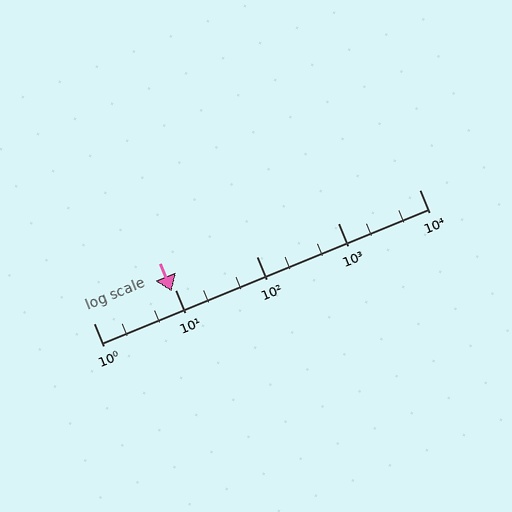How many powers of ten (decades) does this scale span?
The scale spans 4 decades, from 1 to 10000.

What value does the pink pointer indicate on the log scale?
The pointer indicates approximately 9.1.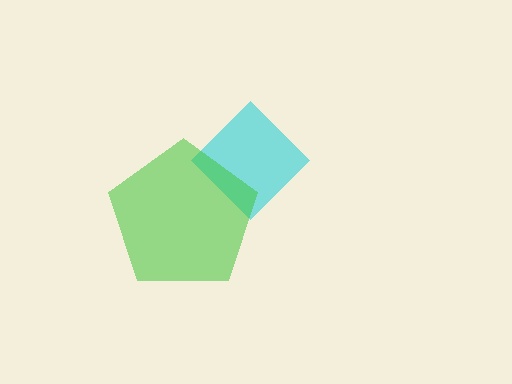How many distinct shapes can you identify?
There are 2 distinct shapes: a cyan diamond, a green pentagon.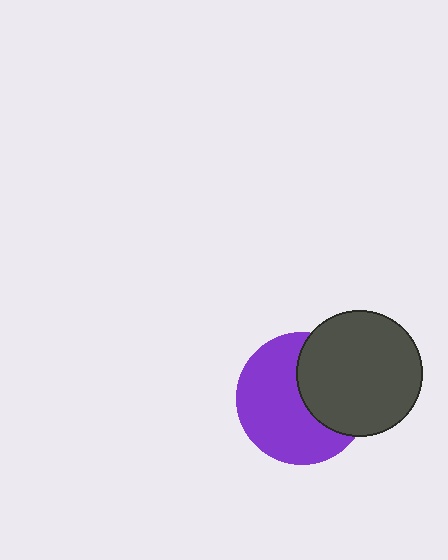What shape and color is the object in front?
The object in front is a dark gray circle.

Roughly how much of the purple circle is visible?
About half of it is visible (roughly 61%).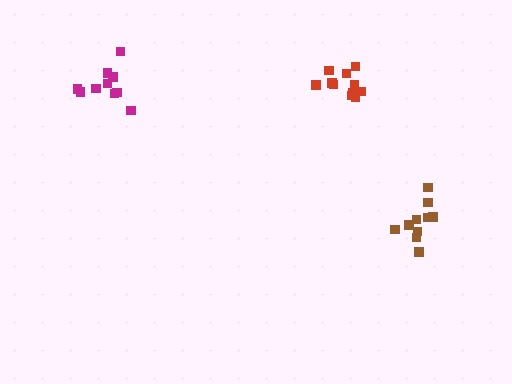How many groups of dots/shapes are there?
There are 3 groups.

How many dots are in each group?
Group 1: 10 dots, Group 2: 11 dots, Group 3: 11 dots (32 total).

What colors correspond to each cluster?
The clusters are colored: brown, red, magenta.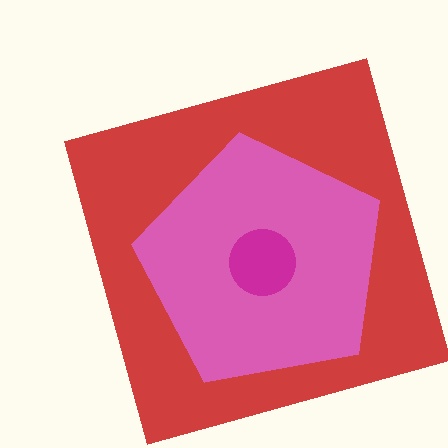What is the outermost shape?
The red square.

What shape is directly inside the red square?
The pink pentagon.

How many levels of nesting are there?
3.